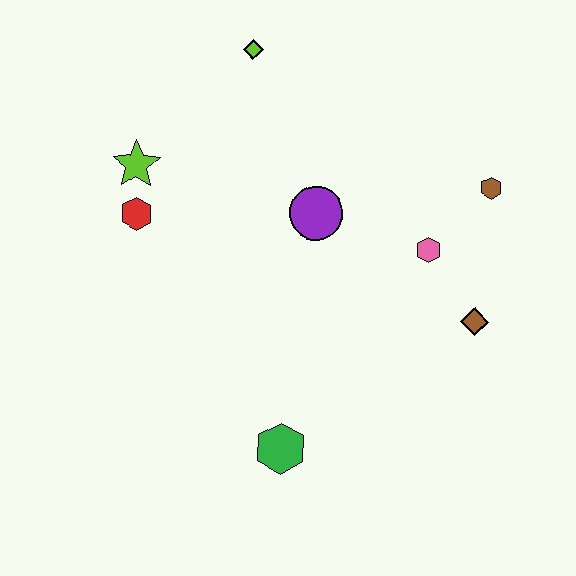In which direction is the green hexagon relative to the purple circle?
The green hexagon is below the purple circle.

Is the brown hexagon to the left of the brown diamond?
No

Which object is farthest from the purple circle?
The green hexagon is farthest from the purple circle.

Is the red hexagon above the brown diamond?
Yes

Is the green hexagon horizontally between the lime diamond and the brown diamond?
Yes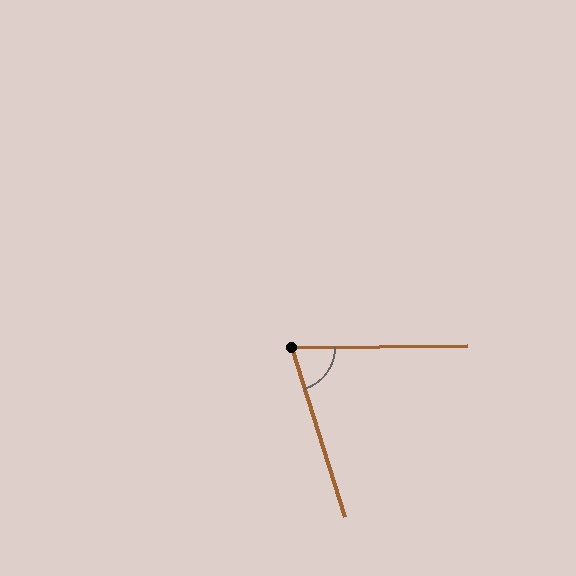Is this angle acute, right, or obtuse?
It is acute.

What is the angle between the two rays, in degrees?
Approximately 73 degrees.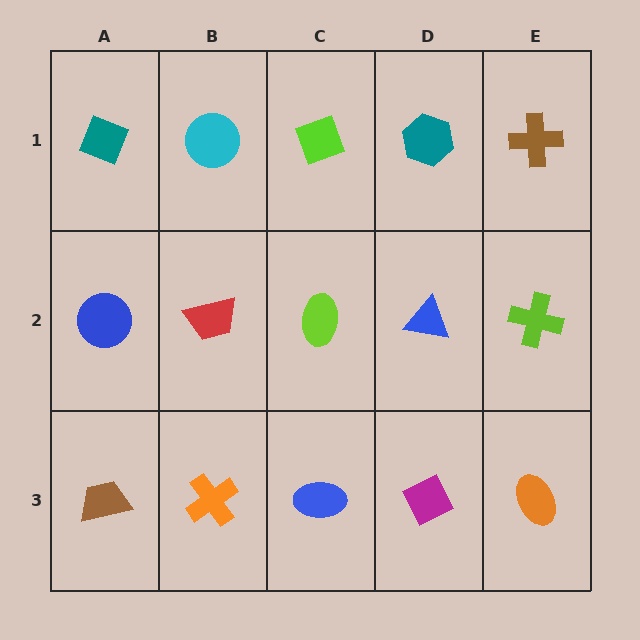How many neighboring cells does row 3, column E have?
2.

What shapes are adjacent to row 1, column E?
A lime cross (row 2, column E), a teal hexagon (row 1, column D).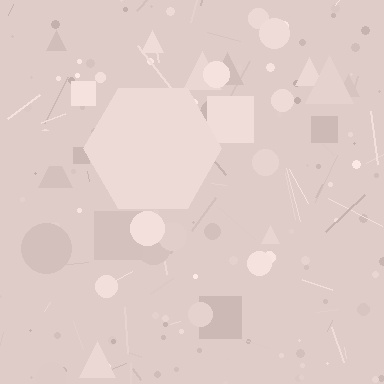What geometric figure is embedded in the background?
A hexagon is embedded in the background.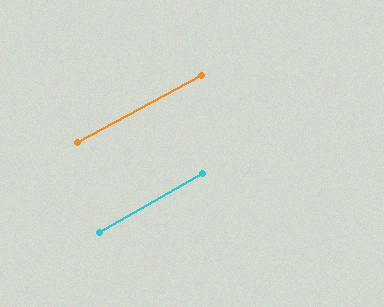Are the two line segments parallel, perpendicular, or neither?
Parallel — their directions differ by only 1.7°.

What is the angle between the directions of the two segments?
Approximately 2 degrees.